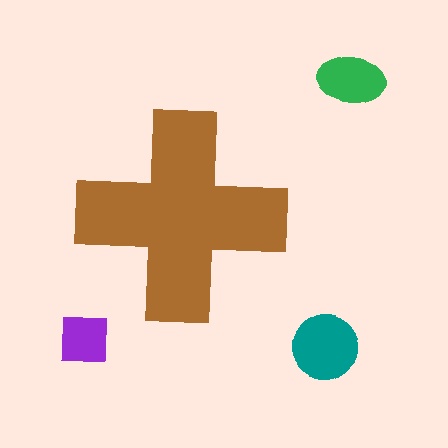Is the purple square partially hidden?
No, the purple square is fully visible.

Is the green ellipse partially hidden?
No, the green ellipse is fully visible.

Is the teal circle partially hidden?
No, the teal circle is fully visible.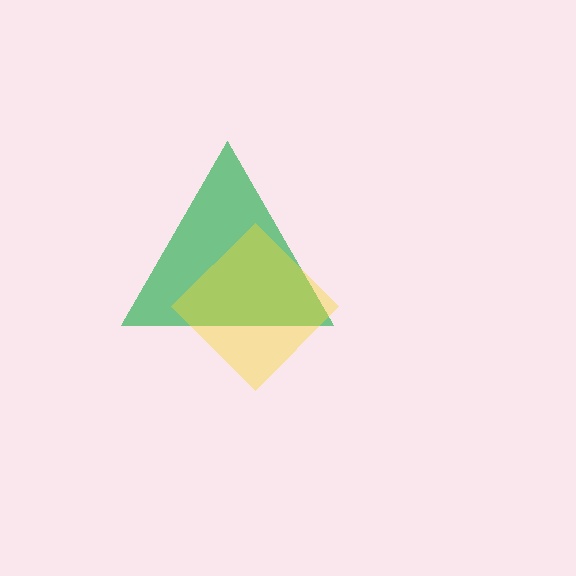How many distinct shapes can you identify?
There are 2 distinct shapes: a green triangle, a yellow diamond.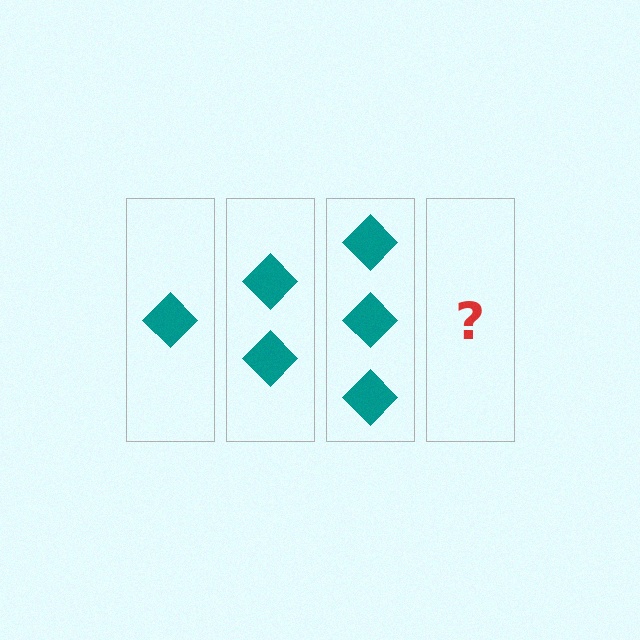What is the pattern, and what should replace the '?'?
The pattern is that each step adds one more diamond. The '?' should be 4 diamonds.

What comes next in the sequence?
The next element should be 4 diamonds.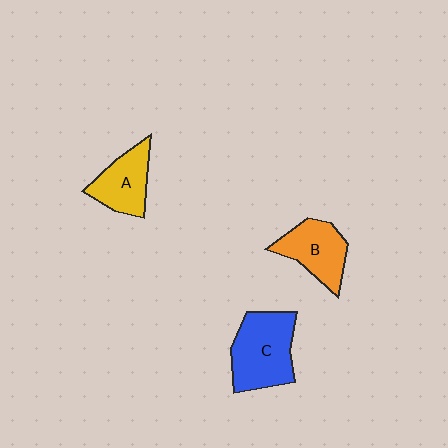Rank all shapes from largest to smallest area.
From largest to smallest: C (blue), B (orange), A (yellow).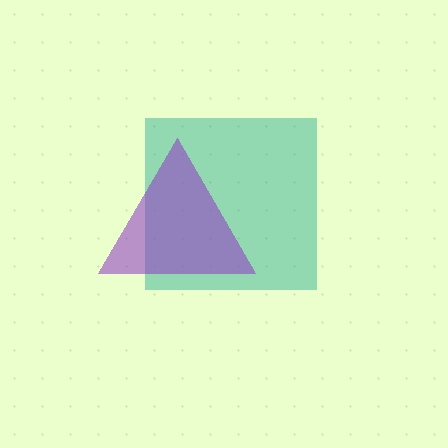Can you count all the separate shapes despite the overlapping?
Yes, there are 2 separate shapes.